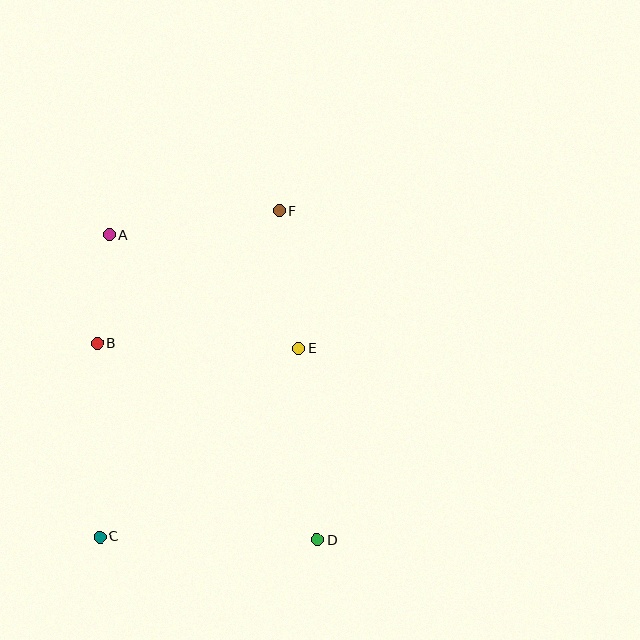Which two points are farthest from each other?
Points C and F are farthest from each other.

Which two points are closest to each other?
Points A and B are closest to each other.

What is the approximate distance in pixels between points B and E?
The distance between B and E is approximately 202 pixels.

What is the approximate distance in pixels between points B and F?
The distance between B and F is approximately 225 pixels.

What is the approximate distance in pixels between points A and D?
The distance between A and D is approximately 369 pixels.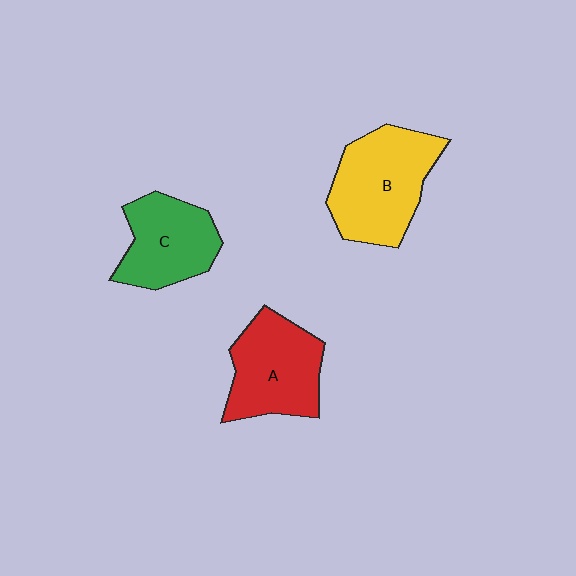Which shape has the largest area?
Shape B (yellow).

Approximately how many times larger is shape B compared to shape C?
Approximately 1.3 times.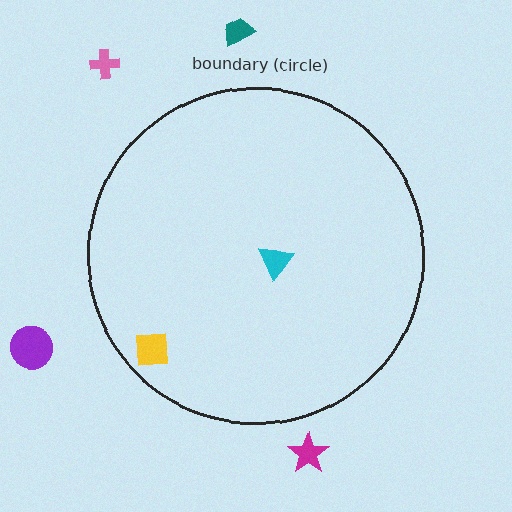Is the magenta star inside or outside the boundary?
Outside.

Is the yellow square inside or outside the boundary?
Inside.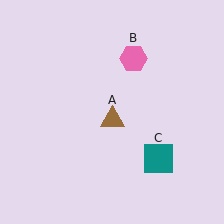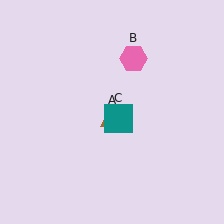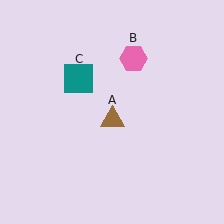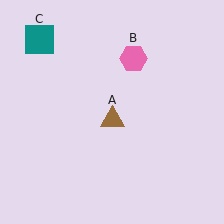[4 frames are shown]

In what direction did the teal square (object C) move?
The teal square (object C) moved up and to the left.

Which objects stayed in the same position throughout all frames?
Brown triangle (object A) and pink hexagon (object B) remained stationary.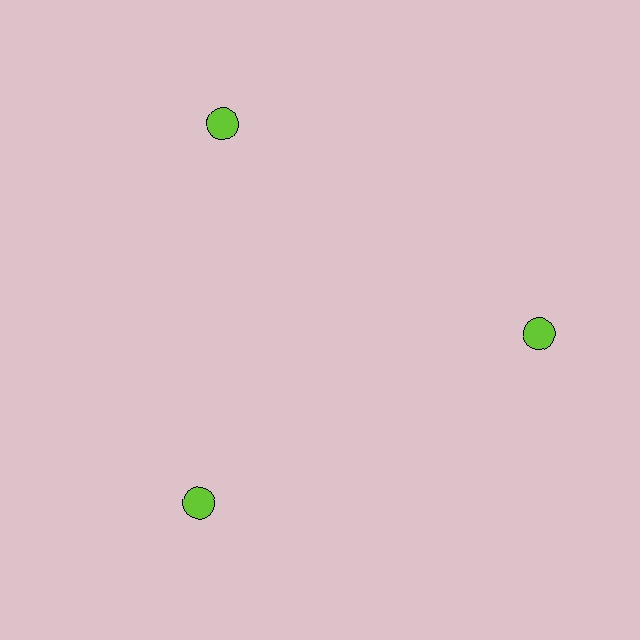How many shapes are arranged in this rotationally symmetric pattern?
There are 3 shapes, arranged in 3 groups of 1.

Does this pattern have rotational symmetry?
Yes, this pattern has 3-fold rotational symmetry. It looks the same after rotating 120 degrees around the center.